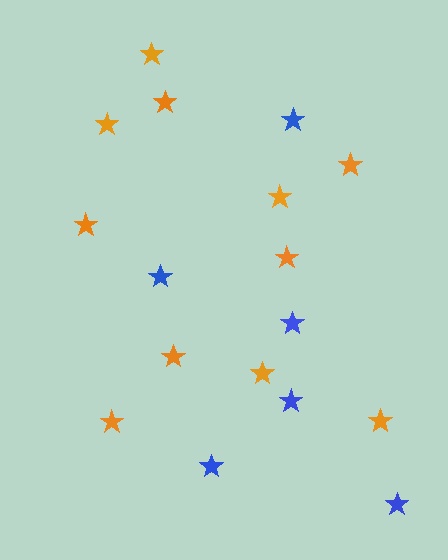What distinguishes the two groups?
There are 2 groups: one group of orange stars (11) and one group of blue stars (6).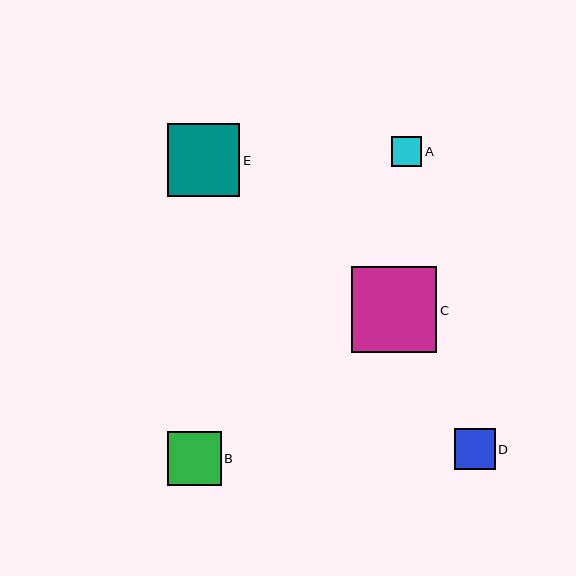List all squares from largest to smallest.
From largest to smallest: C, E, B, D, A.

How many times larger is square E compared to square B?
Square E is approximately 1.3 times the size of square B.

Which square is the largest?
Square C is the largest with a size of approximately 85 pixels.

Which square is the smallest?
Square A is the smallest with a size of approximately 30 pixels.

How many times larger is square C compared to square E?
Square C is approximately 1.2 times the size of square E.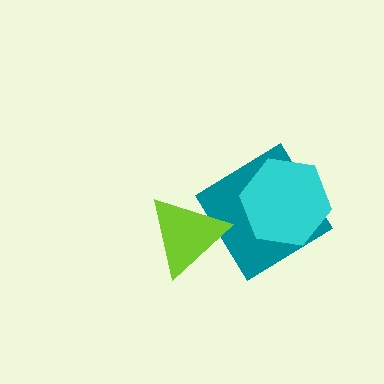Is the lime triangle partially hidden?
No, no other shape covers it.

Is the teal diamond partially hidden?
Yes, it is partially covered by another shape.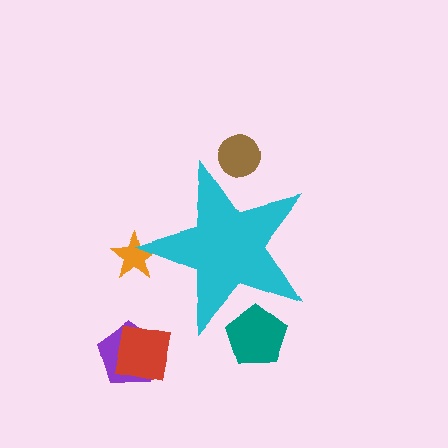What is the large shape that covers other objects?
A cyan star.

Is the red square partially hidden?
No, the red square is fully visible.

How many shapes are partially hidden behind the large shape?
3 shapes are partially hidden.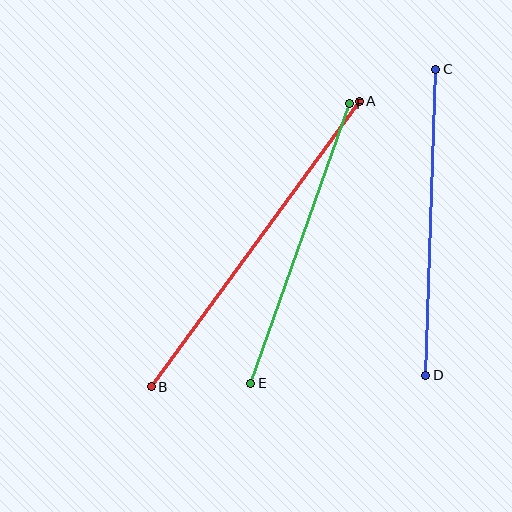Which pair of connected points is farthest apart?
Points A and B are farthest apart.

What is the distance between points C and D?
The distance is approximately 306 pixels.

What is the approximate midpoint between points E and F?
The midpoint is at approximately (300, 243) pixels.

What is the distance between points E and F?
The distance is approximately 296 pixels.